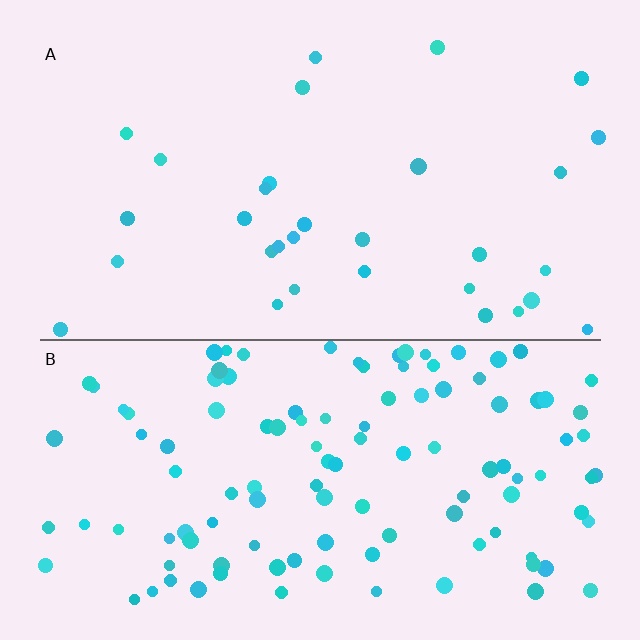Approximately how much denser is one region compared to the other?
Approximately 3.8× — region B over region A.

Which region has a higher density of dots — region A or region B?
B (the bottom).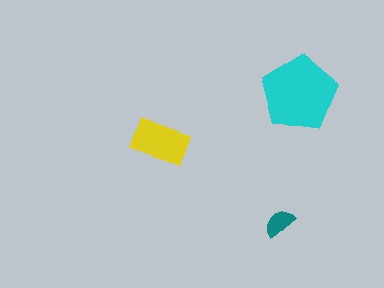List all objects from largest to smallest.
The cyan pentagon, the yellow rectangle, the teal semicircle.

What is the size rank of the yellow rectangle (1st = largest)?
2nd.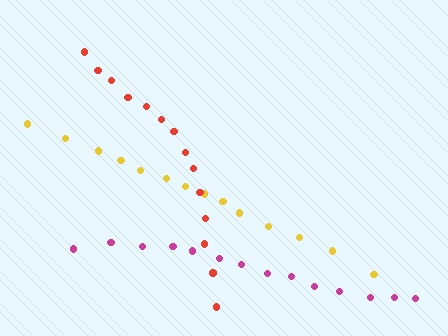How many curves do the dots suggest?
There are 3 distinct paths.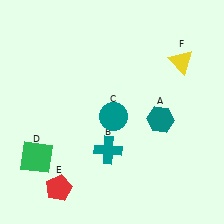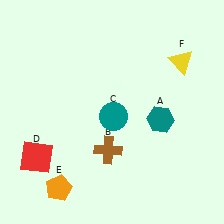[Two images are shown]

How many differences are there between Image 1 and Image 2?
There are 3 differences between the two images.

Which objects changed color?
B changed from teal to brown. D changed from green to red. E changed from red to orange.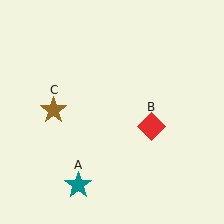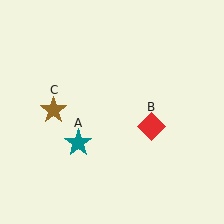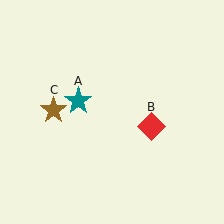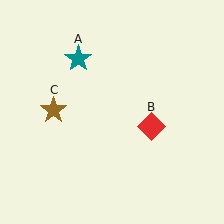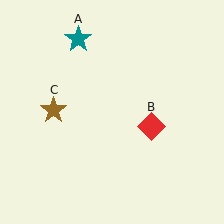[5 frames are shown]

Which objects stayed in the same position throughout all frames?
Red diamond (object B) and brown star (object C) remained stationary.